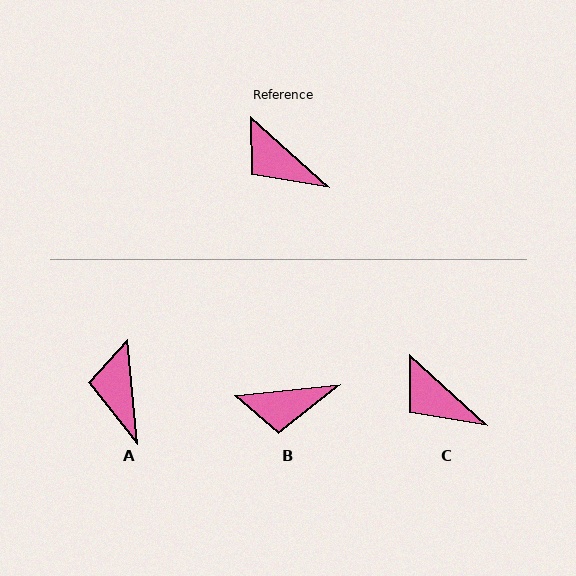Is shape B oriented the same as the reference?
No, it is off by about 48 degrees.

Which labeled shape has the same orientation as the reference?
C.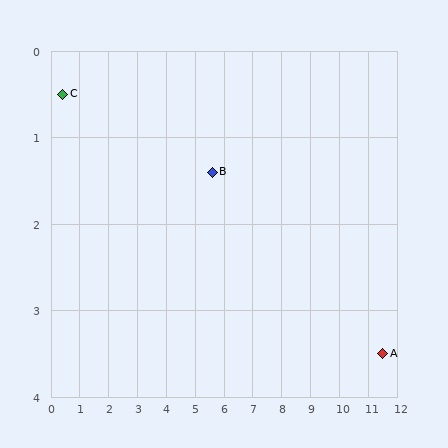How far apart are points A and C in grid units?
Points A and C are about 11.5 grid units apart.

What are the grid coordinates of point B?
Point B is at approximately (5.6, 1.4).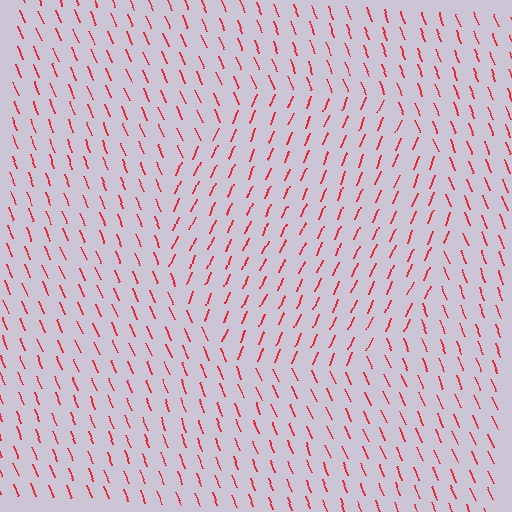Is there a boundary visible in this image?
Yes, there is a texture boundary formed by a change in line orientation.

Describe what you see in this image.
The image is filled with small red line segments. A circle region in the image has lines oriented differently from the surrounding lines, creating a visible texture boundary.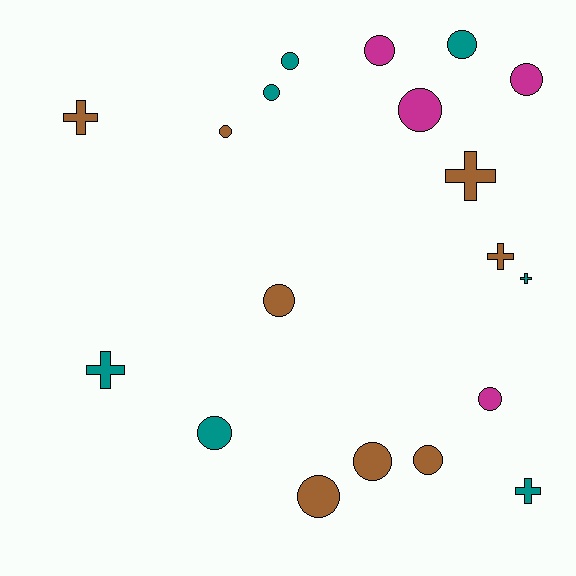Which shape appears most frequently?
Circle, with 13 objects.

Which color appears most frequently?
Brown, with 8 objects.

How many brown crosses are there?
There are 3 brown crosses.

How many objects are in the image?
There are 19 objects.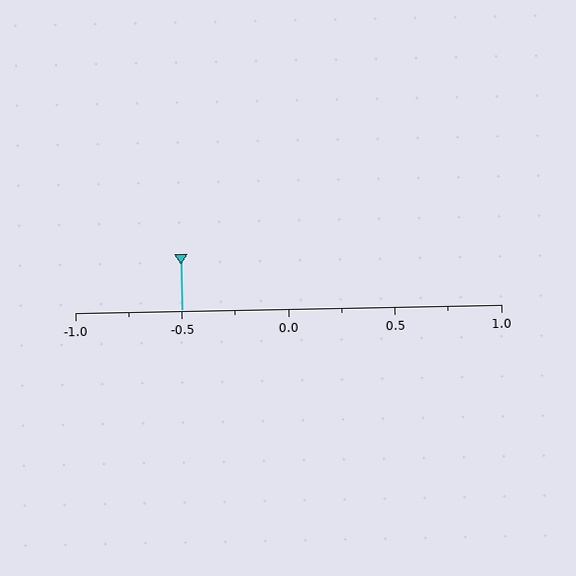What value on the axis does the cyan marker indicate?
The marker indicates approximately -0.5.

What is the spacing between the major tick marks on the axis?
The major ticks are spaced 0.5 apart.